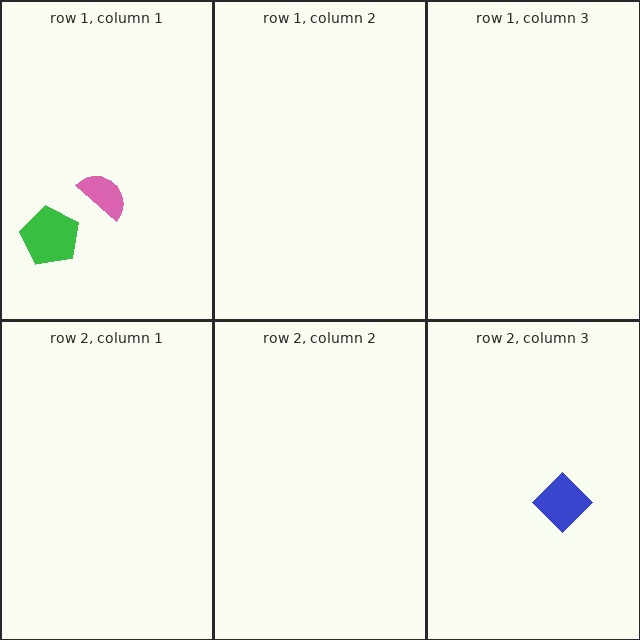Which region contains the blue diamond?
The row 2, column 3 region.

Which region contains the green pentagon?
The row 1, column 1 region.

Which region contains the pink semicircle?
The row 1, column 1 region.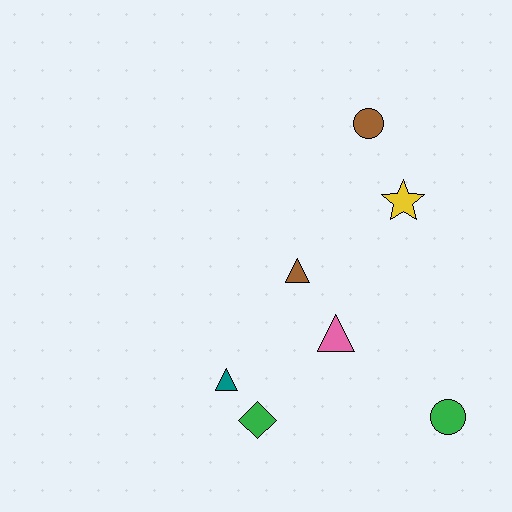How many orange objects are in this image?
There are no orange objects.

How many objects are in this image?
There are 7 objects.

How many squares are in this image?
There are no squares.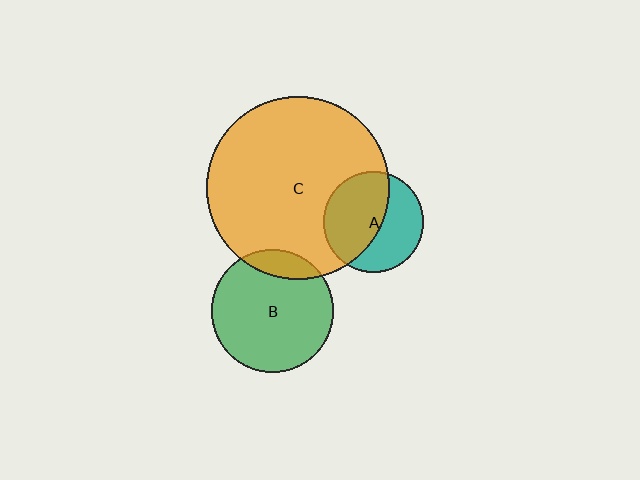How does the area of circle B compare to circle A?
Approximately 1.5 times.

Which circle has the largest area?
Circle C (orange).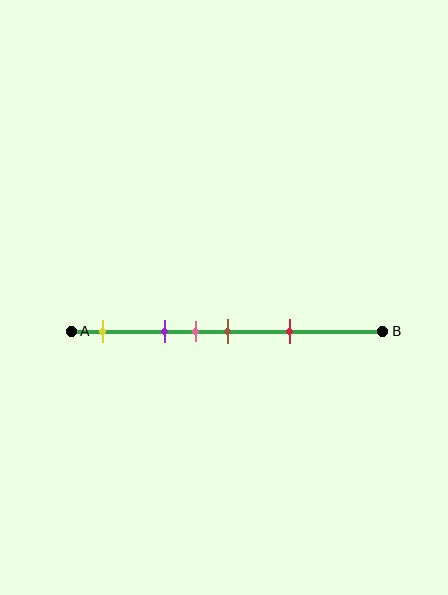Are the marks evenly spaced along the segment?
No, the marks are not evenly spaced.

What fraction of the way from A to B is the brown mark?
The brown mark is approximately 50% (0.5) of the way from A to B.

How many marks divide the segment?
There are 5 marks dividing the segment.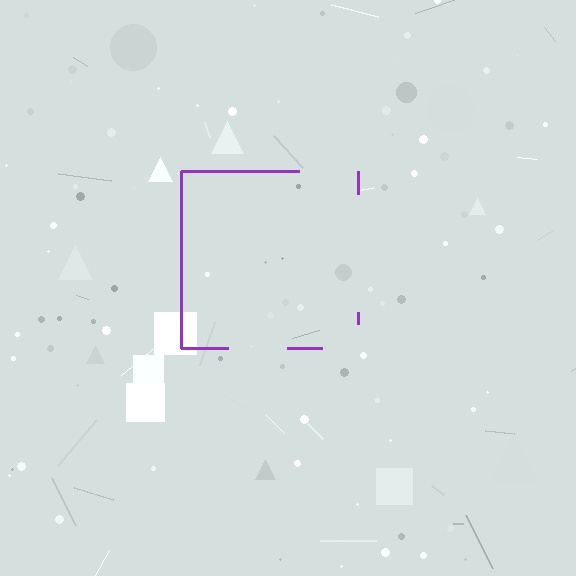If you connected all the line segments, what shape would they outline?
They would outline a square.